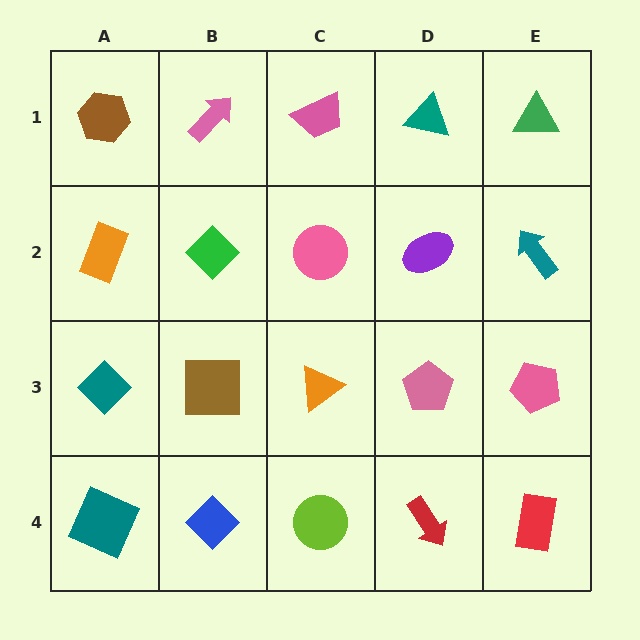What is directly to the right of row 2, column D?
A teal arrow.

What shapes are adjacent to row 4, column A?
A teal diamond (row 3, column A), a blue diamond (row 4, column B).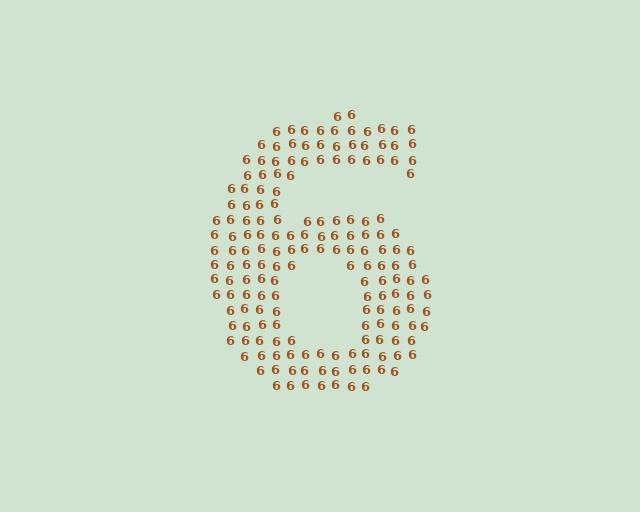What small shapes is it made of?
It is made of small digit 6's.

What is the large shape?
The large shape is the digit 6.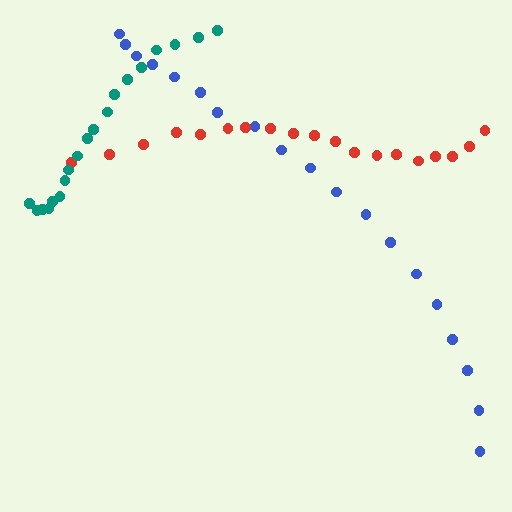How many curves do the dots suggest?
There are 3 distinct paths.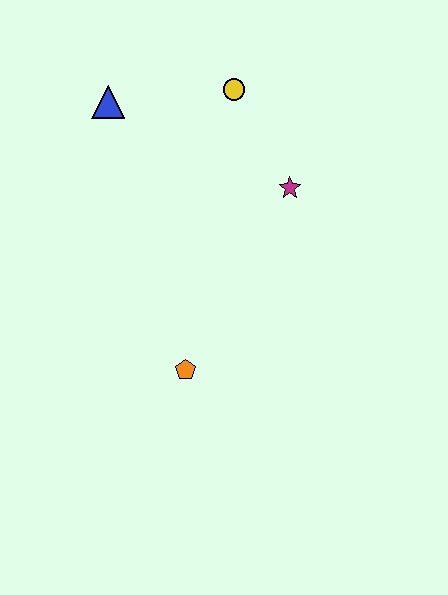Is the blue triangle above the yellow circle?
No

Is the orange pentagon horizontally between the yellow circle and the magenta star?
No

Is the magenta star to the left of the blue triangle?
No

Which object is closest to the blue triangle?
The yellow circle is closest to the blue triangle.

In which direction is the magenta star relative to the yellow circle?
The magenta star is below the yellow circle.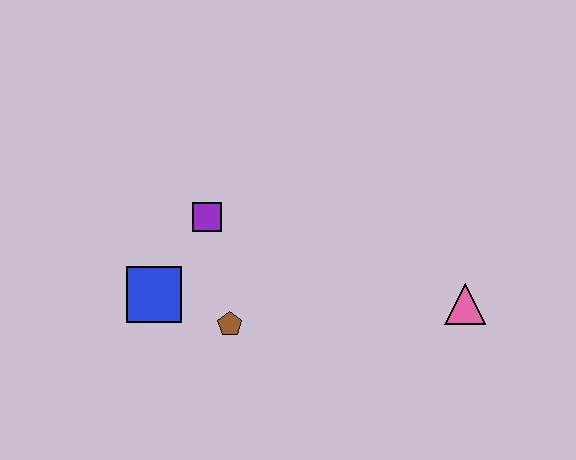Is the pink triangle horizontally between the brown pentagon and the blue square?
No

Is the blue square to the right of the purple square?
No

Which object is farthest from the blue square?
The pink triangle is farthest from the blue square.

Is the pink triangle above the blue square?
No